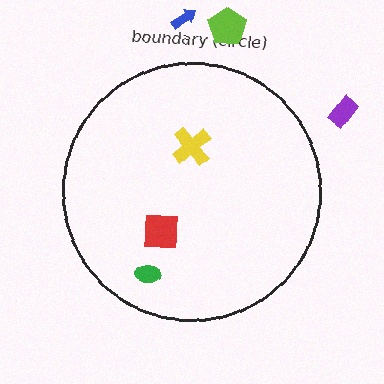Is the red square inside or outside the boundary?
Inside.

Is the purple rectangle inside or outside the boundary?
Outside.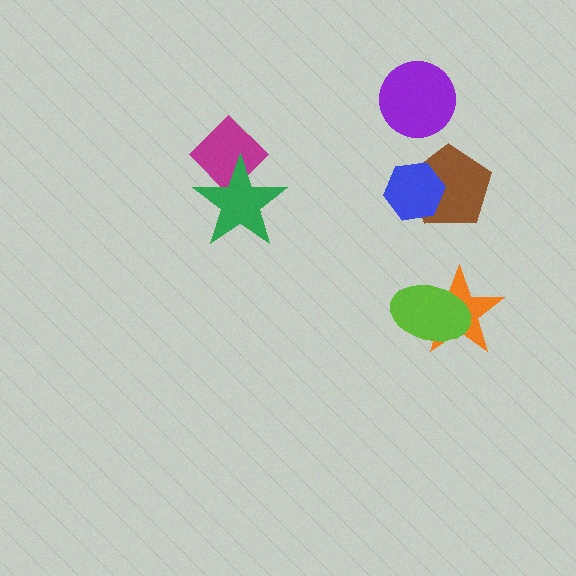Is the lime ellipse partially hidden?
No, no other shape covers it.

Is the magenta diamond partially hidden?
Yes, it is partially covered by another shape.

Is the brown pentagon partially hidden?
Yes, it is partially covered by another shape.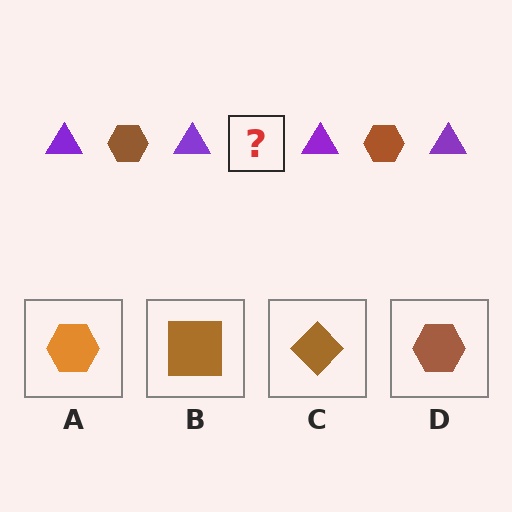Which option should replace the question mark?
Option D.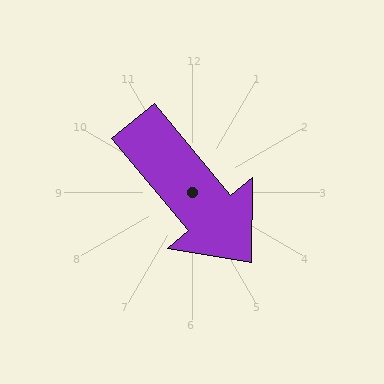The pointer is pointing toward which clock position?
Roughly 5 o'clock.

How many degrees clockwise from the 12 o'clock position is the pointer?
Approximately 140 degrees.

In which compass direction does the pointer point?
Southeast.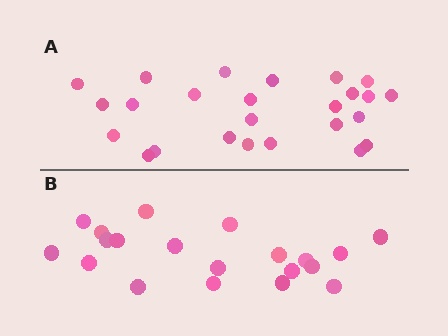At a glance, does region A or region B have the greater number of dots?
Region A (the top region) has more dots.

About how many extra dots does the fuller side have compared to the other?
Region A has about 5 more dots than region B.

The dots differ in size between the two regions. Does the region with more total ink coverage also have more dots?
No. Region B has more total ink coverage because its dots are larger, but region A actually contains more individual dots. Total area can be misleading — the number of items is what matters here.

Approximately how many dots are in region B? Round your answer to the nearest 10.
About 20 dots.